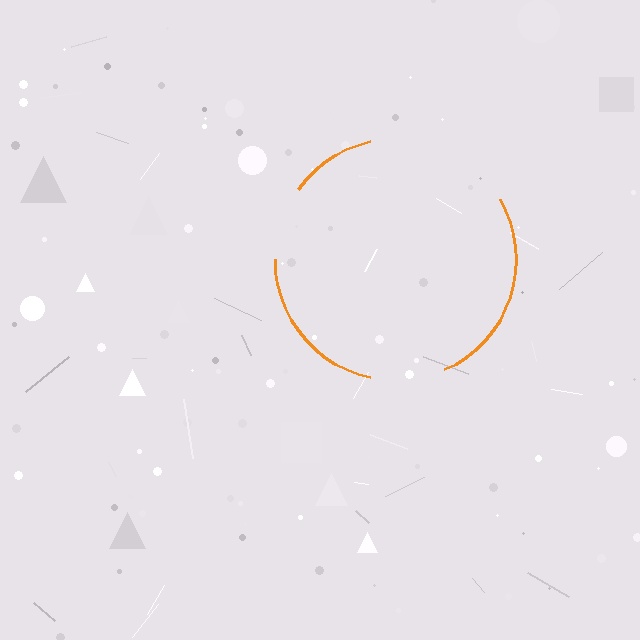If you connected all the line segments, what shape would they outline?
They would outline a circle.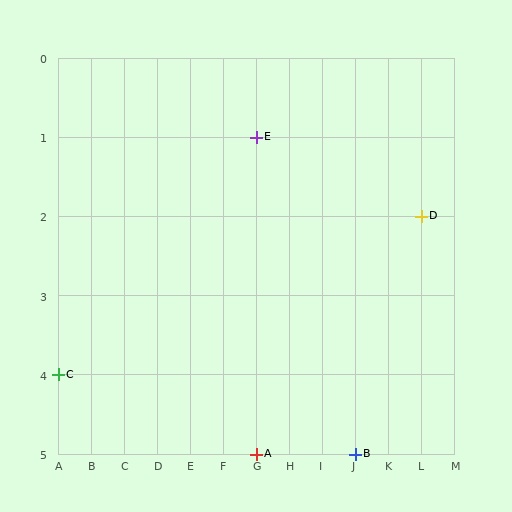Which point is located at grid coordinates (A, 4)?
Point C is at (A, 4).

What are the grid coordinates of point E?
Point E is at grid coordinates (G, 1).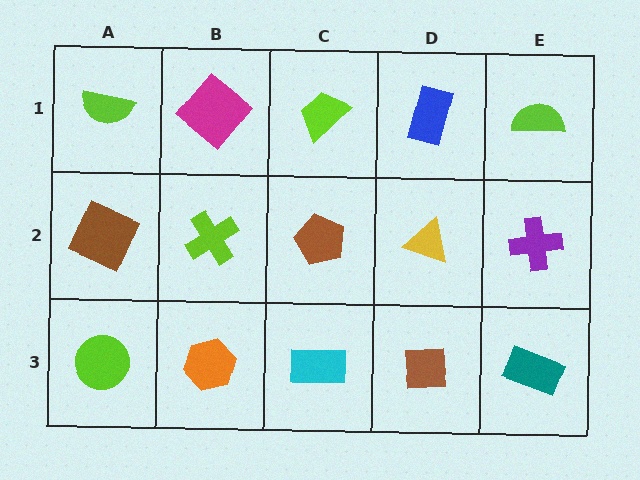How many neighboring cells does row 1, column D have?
3.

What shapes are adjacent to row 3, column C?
A brown pentagon (row 2, column C), an orange hexagon (row 3, column B), a brown square (row 3, column D).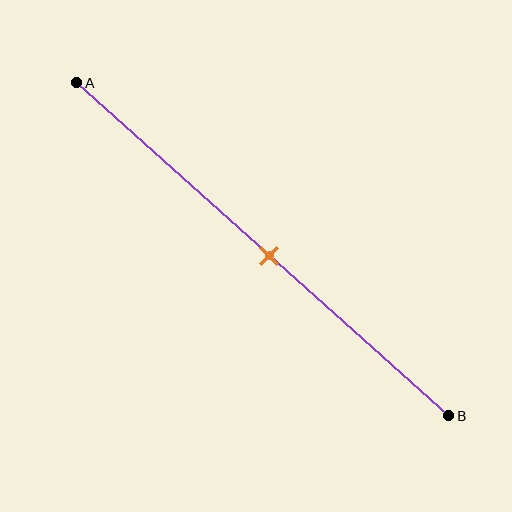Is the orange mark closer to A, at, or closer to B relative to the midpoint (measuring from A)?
The orange mark is approximately at the midpoint of segment AB.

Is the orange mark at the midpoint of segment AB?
Yes, the mark is approximately at the midpoint.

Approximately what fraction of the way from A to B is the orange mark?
The orange mark is approximately 50% of the way from A to B.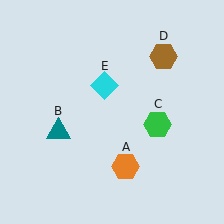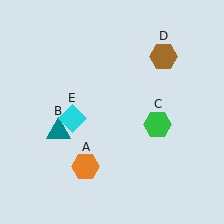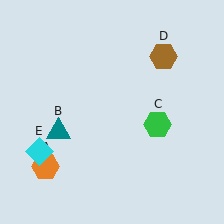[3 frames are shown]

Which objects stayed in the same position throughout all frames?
Teal triangle (object B) and green hexagon (object C) and brown hexagon (object D) remained stationary.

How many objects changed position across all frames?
2 objects changed position: orange hexagon (object A), cyan diamond (object E).